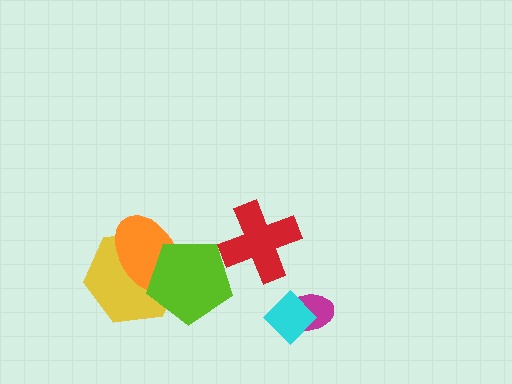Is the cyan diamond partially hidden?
No, no other shape covers it.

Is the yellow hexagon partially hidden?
Yes, it is partially covered by another shape.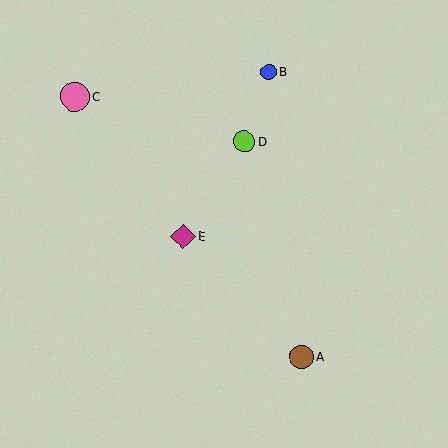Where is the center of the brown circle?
The center of the brown circle is at (302, 357).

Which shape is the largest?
The pink circle (labeled C) is the largest.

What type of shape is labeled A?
Shape A is a brown circle.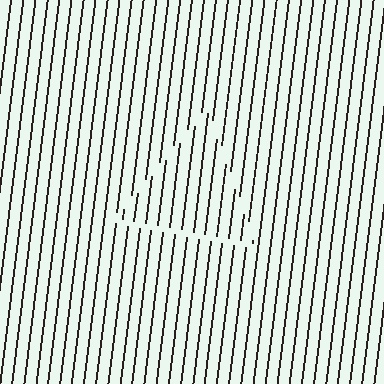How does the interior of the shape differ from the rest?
The interior of the shape contains the same grating, shifted by half a period — the contour is defined by the phase discontinuity where line-ends from the inner and outer gratings abut.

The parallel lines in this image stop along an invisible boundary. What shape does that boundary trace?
An illusory triangle. The interior of the shape contains the same grating, shifted by half a period — the contour is defined by the phase discontinuity where line-ends from the inner and outer gratings abut.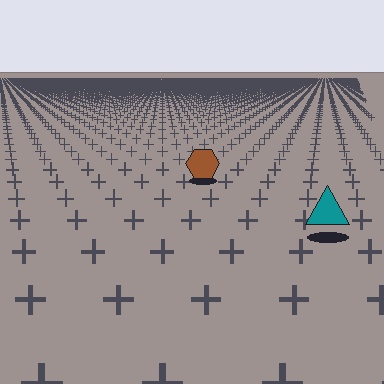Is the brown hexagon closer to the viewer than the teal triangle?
No. The teal triangle is closer — you can tell from the texture gradient: the ground texture is coarser near it.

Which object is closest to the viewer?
The teal triangle is closest. The texture marks near it are larger and more spread out.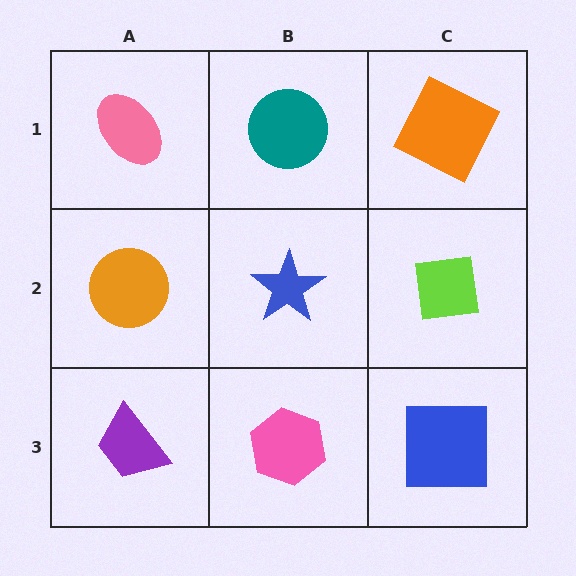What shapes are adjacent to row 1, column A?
An orange circle (row 2, column A), a teal circle (row 1, column B).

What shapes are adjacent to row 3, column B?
A blue star (row 2, column B), a purple trapezoid (row 3, column A), a blue square (row 3, column C).